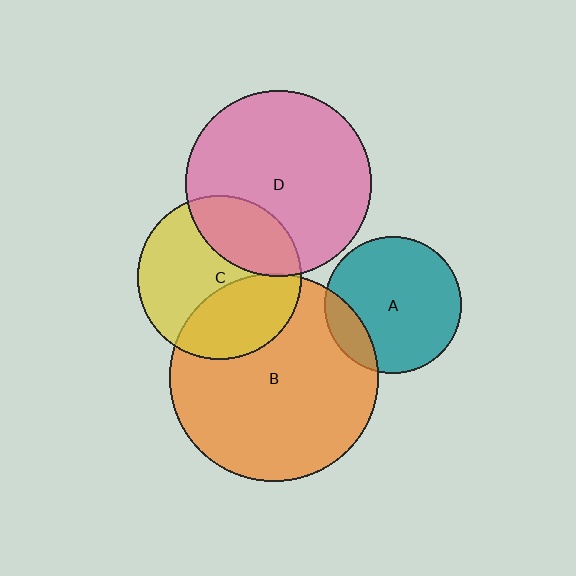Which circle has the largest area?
Circle B (orange).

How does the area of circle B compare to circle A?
Approximately 2.3 times.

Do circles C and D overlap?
Yes.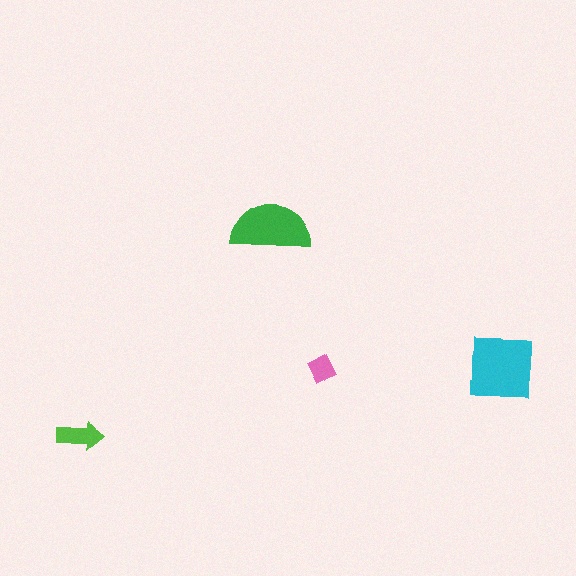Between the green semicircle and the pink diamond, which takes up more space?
The green semicircle.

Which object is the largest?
The cyan square.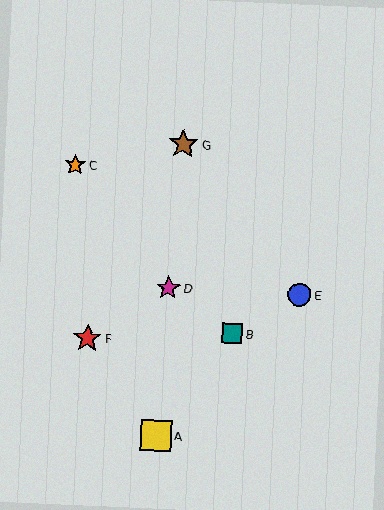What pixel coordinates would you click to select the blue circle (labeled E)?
Click at (300, 295) to select the blue circle E.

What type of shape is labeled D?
Shape D is a magenta star.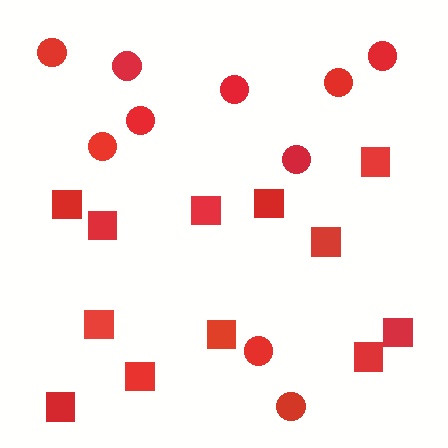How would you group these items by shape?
There are 2 groups: one group of squares (12) and one group of circles (10).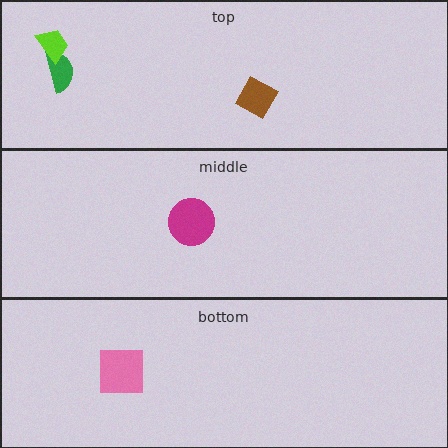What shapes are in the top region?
The brown diamond, the green semicircle, the lime trapezoid.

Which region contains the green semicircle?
The top region.